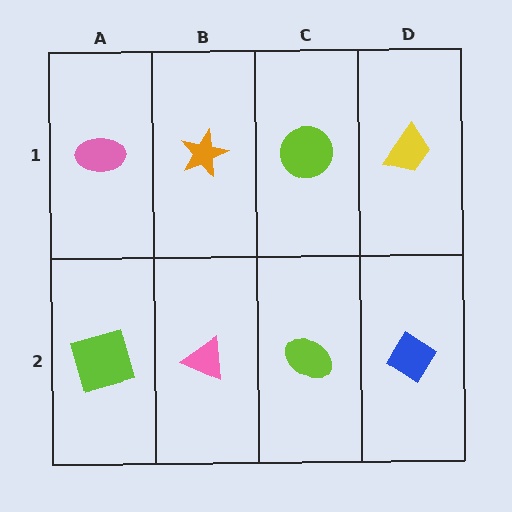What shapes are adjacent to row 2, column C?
A lime circle (row 1, column C), a pink triangle (row 2, column B), a blue diamond (row 2, column D).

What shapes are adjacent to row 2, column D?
A yellow trapezoid (row 1, column D), a lime ellipse (row 2, column C).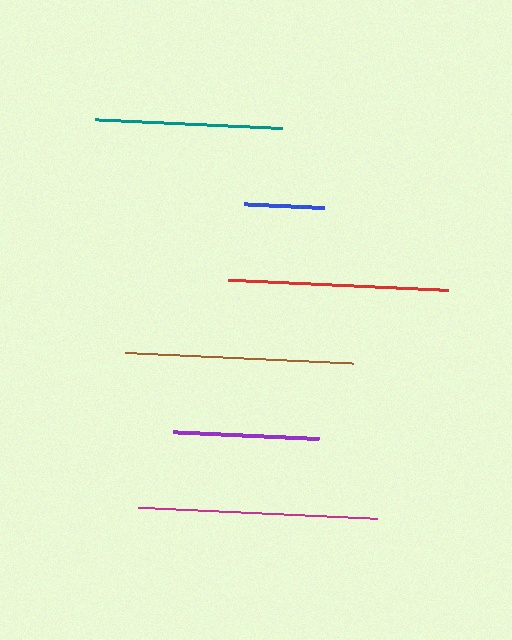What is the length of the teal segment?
The teal segment is approximately 187 pixels long.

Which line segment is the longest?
The magenta line is the longest at approximately 239 pixels.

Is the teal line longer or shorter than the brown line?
The brown line is longer than the teal line.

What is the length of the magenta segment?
The magenta segment is approximately 239 pixels long.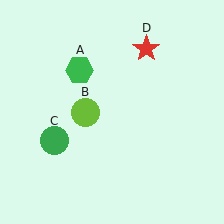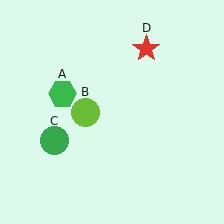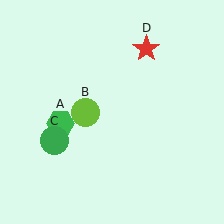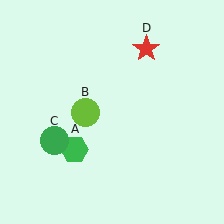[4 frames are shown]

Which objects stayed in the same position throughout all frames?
Lime circle (object B) and green circle (object C) and red star (object D) remained stationary.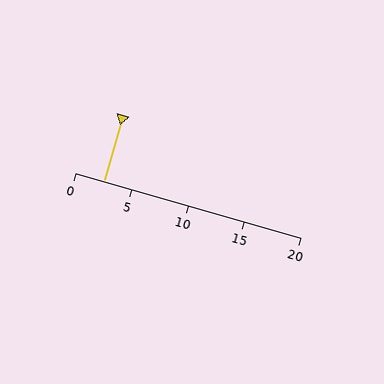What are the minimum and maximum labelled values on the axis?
The axis runs from 0 to 20.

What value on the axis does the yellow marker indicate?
The marker indicates approximately 2.5.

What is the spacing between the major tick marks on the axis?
The major ticks are spaced 5 apart.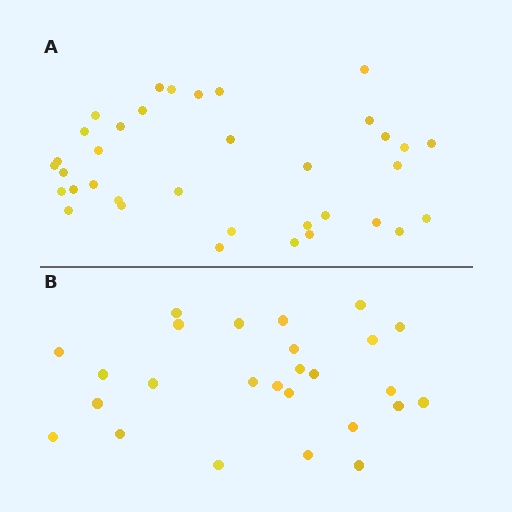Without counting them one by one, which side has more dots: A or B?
Region A (the top region) has more dots.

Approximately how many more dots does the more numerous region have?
Region A has roughly 10 or so more dots than region B.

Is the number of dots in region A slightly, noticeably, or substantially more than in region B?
Region A has noticeably more, but not dramatically so. The ratio is roughly 1.4 to 1.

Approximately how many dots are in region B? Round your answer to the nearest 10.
About 30 dots. (The exact count is 26, which rounds to 30.)